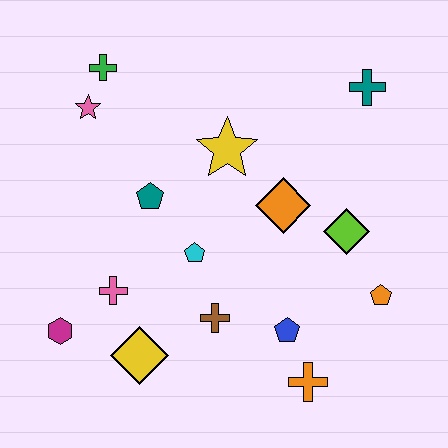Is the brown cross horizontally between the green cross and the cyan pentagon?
No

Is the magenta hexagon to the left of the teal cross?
Yes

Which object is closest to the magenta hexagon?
The pink cross is closest to the magenta hexagon.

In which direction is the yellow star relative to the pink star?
The yellow star is to the right of the pink star.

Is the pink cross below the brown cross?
No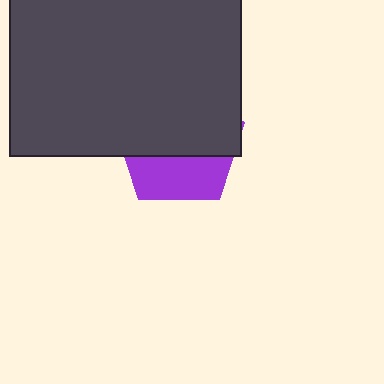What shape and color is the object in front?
The object in front is a dark gray rectangle.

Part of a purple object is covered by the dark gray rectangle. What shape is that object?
It is a pentagon.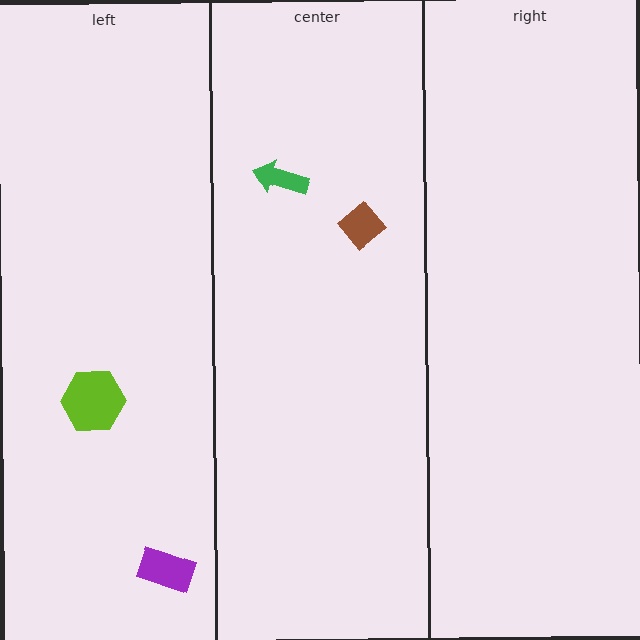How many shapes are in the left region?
2.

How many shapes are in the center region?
2.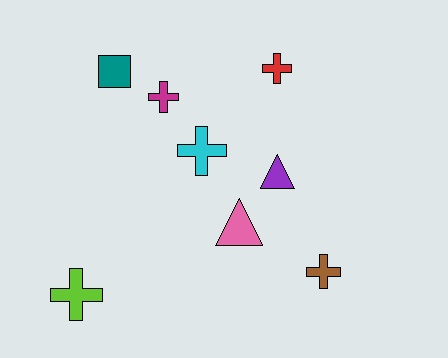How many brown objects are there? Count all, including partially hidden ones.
There is 1 brown object.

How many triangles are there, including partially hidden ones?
There are 2 triangles.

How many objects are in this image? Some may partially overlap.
There are 8 objects.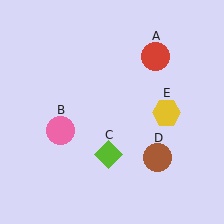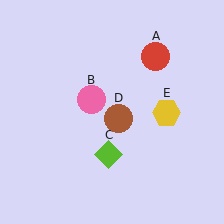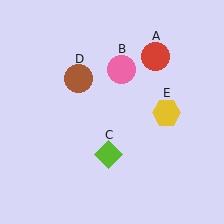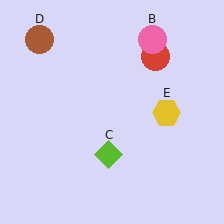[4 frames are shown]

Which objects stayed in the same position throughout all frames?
Red circle (object A) and lime diamond (object C) and yellow hexagon (object E) remained stationary.